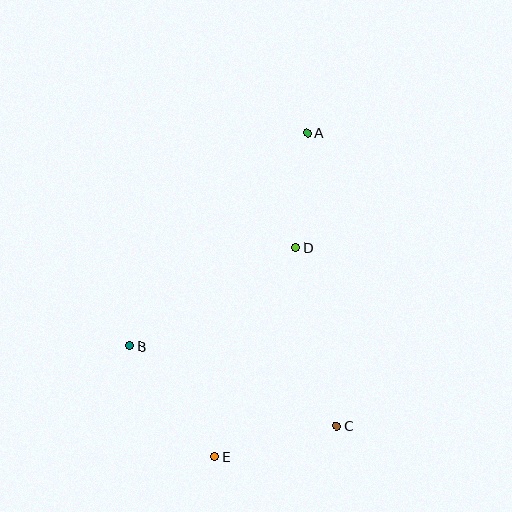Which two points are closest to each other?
Points A and D are closest to each other.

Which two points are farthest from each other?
Points A and E are farthest from each other.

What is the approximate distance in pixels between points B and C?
The distance between B and C is approximately 222 pixels.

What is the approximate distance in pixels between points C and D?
The distance between C and D is approximately 183 pixels.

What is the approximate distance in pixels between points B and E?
The distance between B and E is approximately 140 pixels.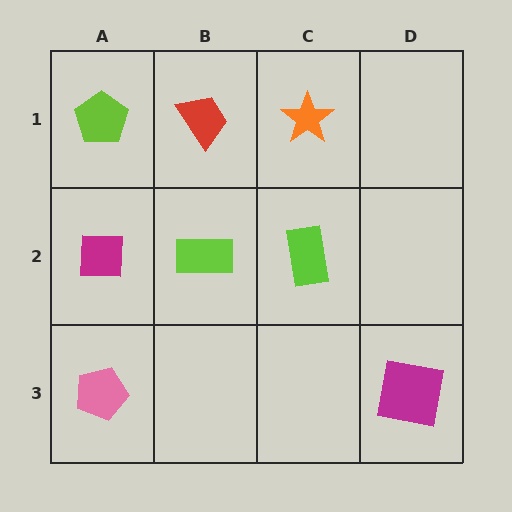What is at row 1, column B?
A red trapezoid.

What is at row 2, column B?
A lime rectangle.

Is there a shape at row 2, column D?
No, that cell is empty.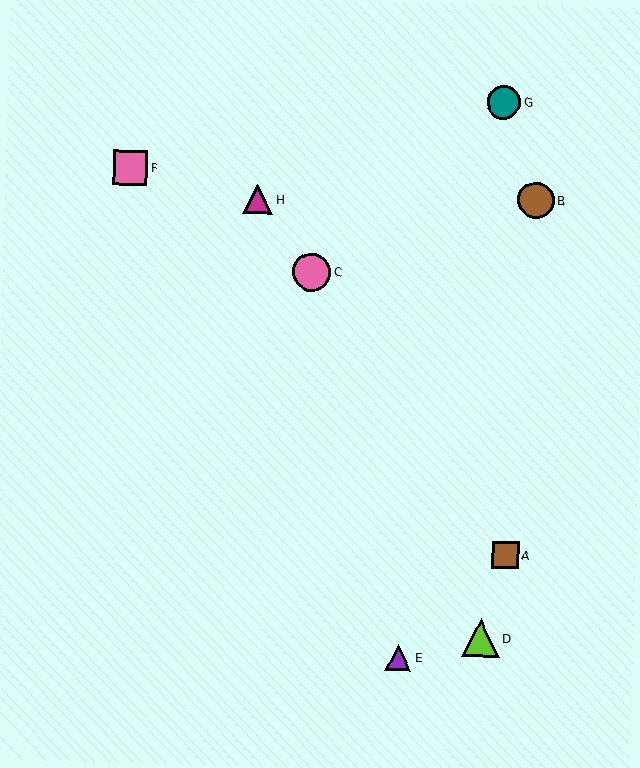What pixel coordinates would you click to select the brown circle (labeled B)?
Click at (536, 200) to select the brown circle B.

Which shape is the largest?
The pink circle (labeled C) is the largest.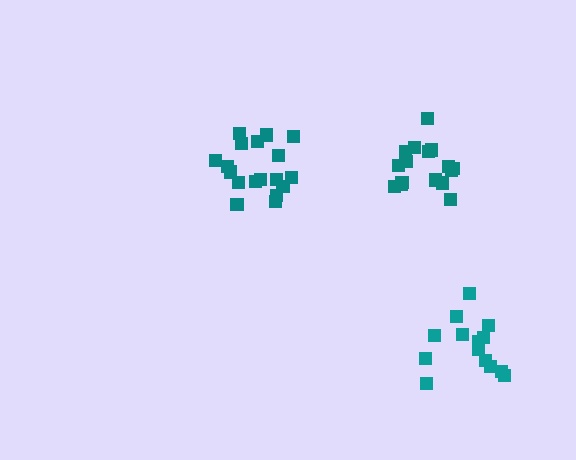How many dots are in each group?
Group 1: 18 dots, Group 2: 14 dots, Group 3: 17 dots (49 total).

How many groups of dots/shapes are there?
There are 3 groups.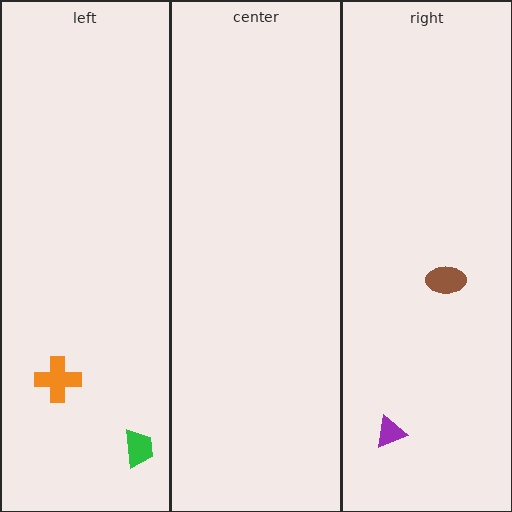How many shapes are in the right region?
2.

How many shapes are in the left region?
2.